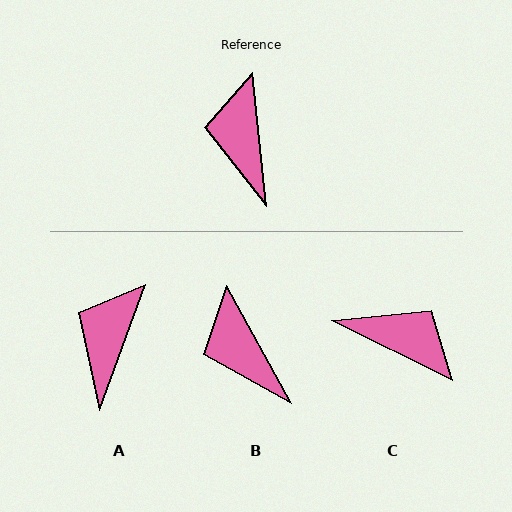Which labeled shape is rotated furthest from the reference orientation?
C, about 122 degrees away.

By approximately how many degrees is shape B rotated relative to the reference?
Approximately 23 degrees counter-clockwise.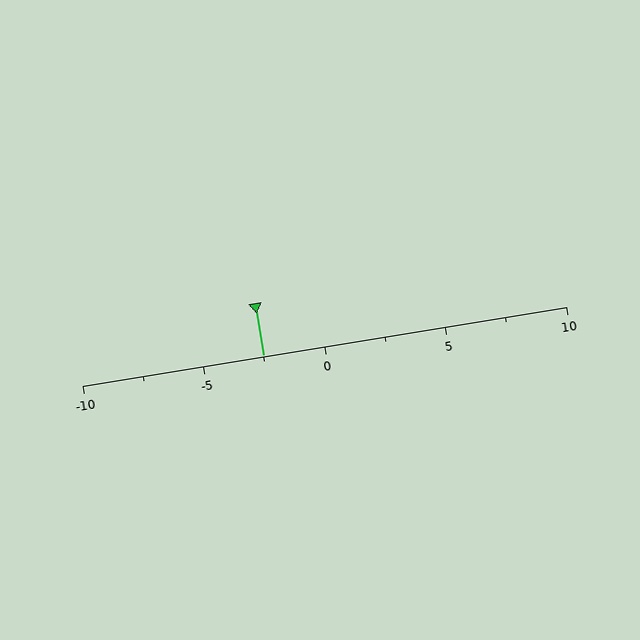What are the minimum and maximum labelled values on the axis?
The axis runs from -10 to 10.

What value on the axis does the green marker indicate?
The marker indicates approximately -2.5.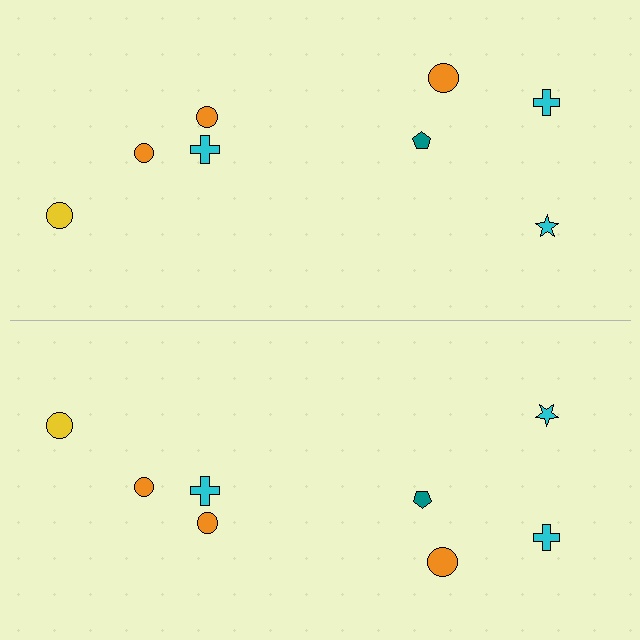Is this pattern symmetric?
Yes, this pattern has bilateral (reflection) symmetry.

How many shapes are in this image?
There are 16 shapes in this image.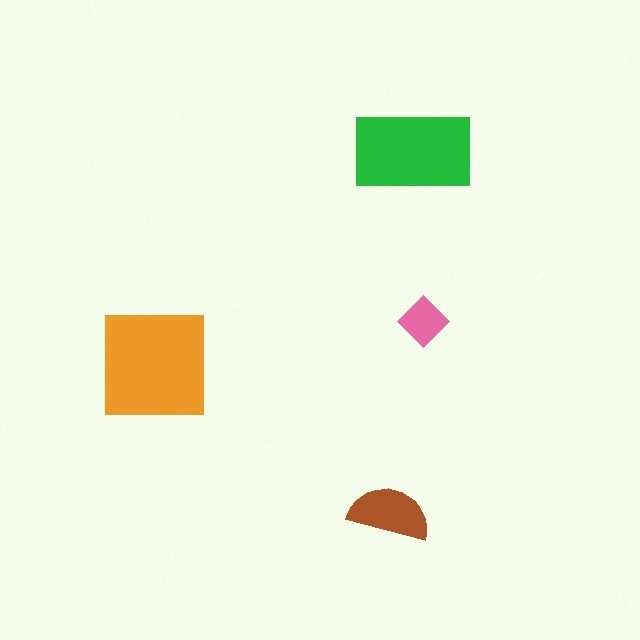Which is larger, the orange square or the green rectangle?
The orange square.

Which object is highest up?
The green rectangle is topmost.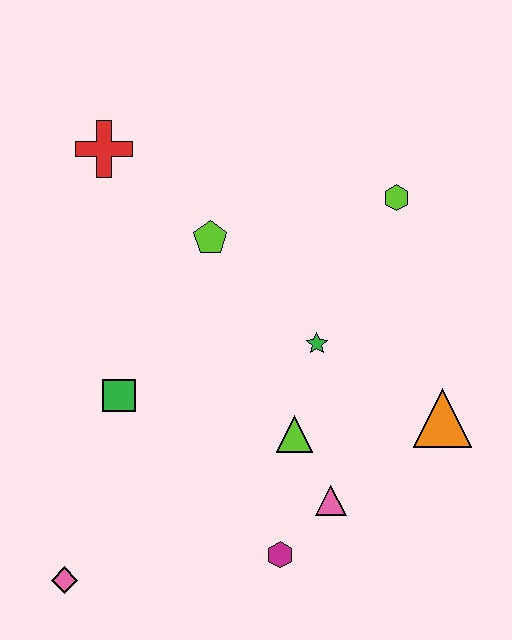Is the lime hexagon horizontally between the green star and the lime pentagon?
No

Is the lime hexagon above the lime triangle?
Yes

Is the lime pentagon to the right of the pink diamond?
Yes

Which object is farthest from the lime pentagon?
The pink diamond is farthest from the lime pentagon.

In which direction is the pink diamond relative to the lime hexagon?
The pink diamond is below the lime hexagon.